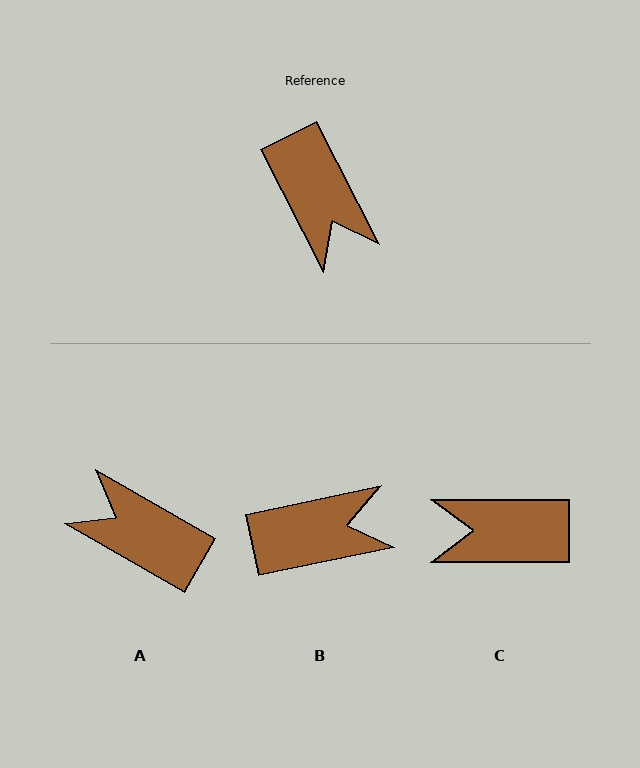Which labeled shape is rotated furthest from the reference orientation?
A, about 147 degrees away.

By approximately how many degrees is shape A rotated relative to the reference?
Approximately 147 degrees clockwise.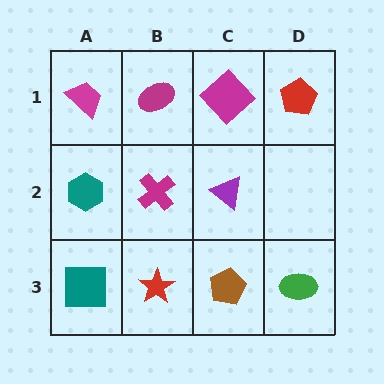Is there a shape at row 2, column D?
No, that cell is empty.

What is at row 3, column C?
A brown pentagon.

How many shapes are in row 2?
3 shapes.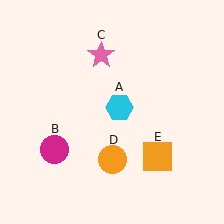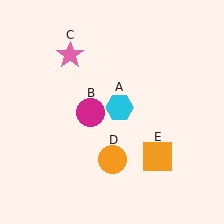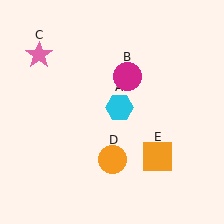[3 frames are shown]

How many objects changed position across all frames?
2 objects changed position: magenta circle (object B), pink star (object C).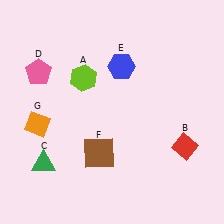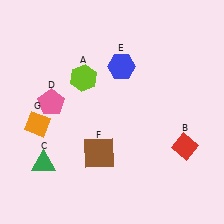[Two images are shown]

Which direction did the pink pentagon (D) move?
The pink pentagon (D) moved down.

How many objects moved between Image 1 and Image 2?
1 object moved between the two images.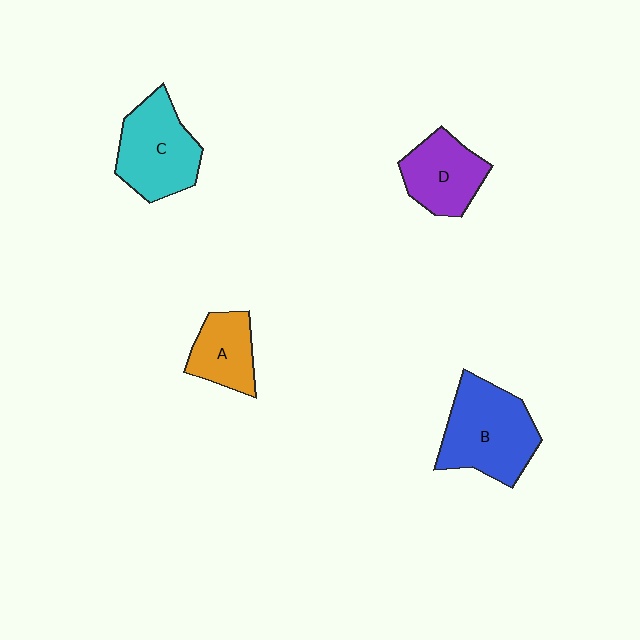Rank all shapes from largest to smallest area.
From largest to smallest: B (blue), C (cyan), D (purple), A (orange).